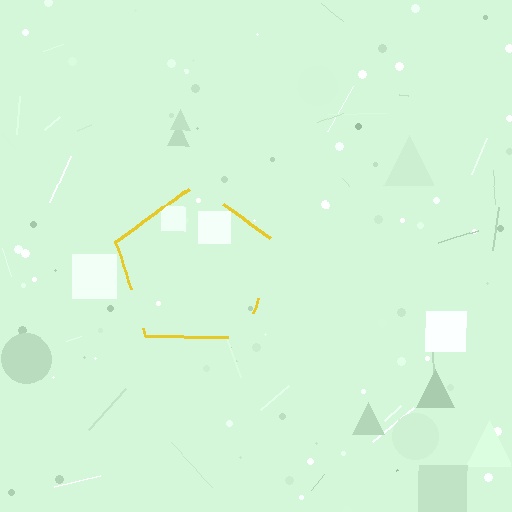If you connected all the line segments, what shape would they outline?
They would outline a pentagon.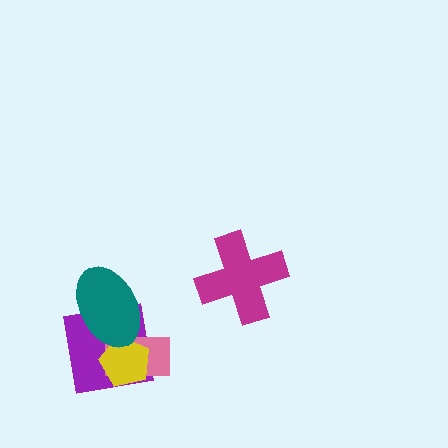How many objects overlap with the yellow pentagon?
3 objects overlap with the yellow pentagon.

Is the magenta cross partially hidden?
No, no other shape covers it.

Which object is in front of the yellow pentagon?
The teal ellipse is in front of the yellow pentagon.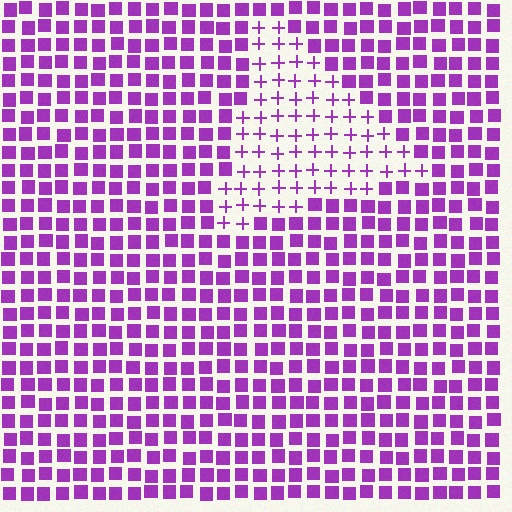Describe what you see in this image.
The image is filled with small purple elements arranged in a uniform grid. A triangle-shaped region contains plus signs, while the surrounding area contains squares. The boundary is defined purely by the change in element shape.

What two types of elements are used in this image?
The image uses plus signs inside the triangle region and squares outside it.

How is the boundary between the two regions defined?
The boundary is defined by a change in element shape: plus signs inside vs. squares outside. All elements share the same color and spacing.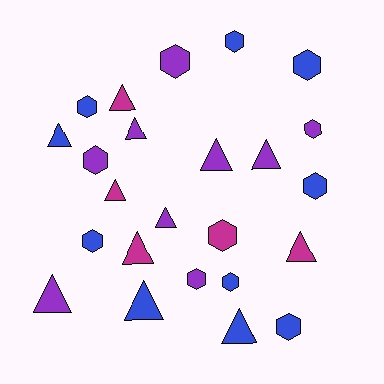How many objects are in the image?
There are 24 objects.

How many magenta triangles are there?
There are 4 magenta triangles.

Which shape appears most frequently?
Hexagon, with 12 objects.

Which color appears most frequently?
Blue, with 10 objects.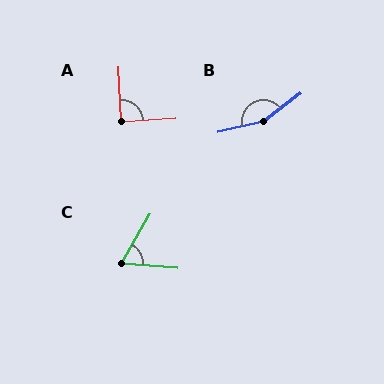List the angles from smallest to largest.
C (65°), A (89°), B (156°).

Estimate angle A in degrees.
Approximately 89 degrees.